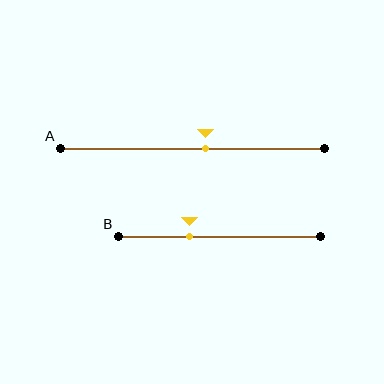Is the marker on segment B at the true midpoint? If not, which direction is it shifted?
No, the marker on segment B is shifted to the left by about 15% of the segment length.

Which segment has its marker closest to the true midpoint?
Segment A has its marker closest to the true midpoint.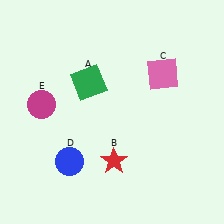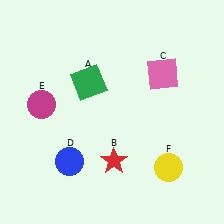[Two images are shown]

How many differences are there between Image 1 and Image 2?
There is 1 difference between the two images.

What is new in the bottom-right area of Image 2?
A yellow circle (F) was added in the bottom-right area of Image 2.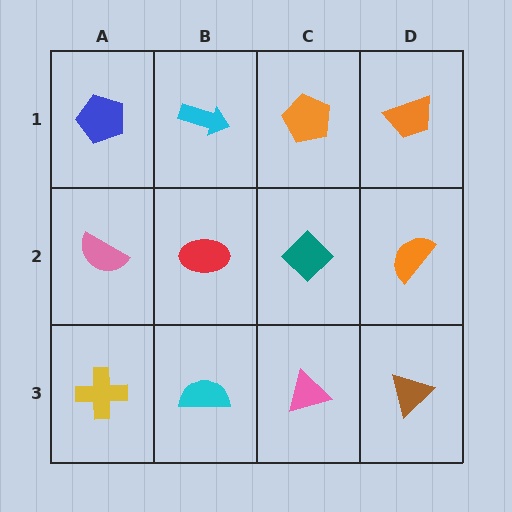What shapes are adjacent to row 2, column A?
A blue pentagon (row 1, column A), a yellow cross (row 3, column A), a red ellipse (row 2, column B).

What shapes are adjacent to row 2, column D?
An orange trapezoid (row 1, column D), a brown triangle (row 3, column D), a teal diamond (row 2, column C).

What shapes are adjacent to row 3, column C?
A teal diamond (row 2, column C), a cyan semicircle (row 3, column B), a brown triangle (row 3, column D).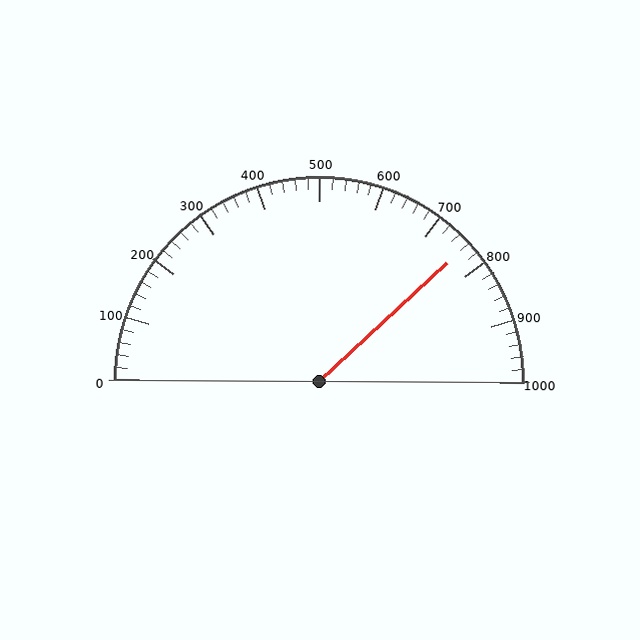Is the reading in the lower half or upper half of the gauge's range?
The reading is in the upper half of the range (0 to 1000).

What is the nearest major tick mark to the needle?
The nearest major tick mark is 800.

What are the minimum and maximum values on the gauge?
The gauge ranges from 0 to 1000.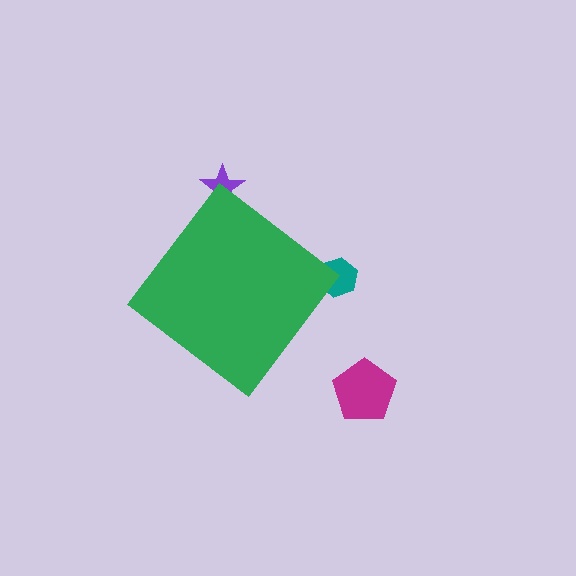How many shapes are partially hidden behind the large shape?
2 shapes are partially hidden.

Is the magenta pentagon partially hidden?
No, the magenta pentagon is fully visible.